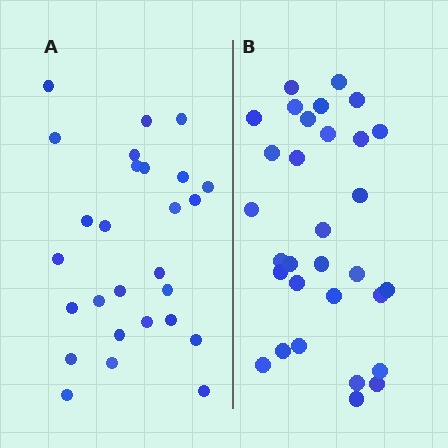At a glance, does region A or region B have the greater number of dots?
Region B (the right region) has more dots.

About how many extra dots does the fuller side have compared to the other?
Region B has about 4 more dots than region A.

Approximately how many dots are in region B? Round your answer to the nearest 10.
About 30 dots. (The exact count is 31, which rounds to 30.)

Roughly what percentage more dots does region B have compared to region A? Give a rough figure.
About 15% more.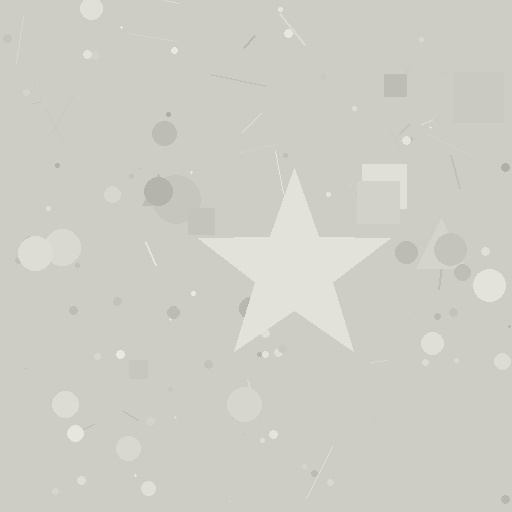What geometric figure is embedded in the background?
A star is embedded in the background.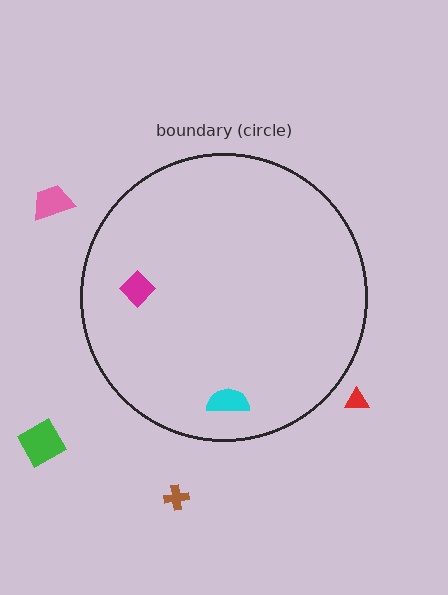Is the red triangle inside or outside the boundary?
Outside.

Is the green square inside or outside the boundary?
Outside.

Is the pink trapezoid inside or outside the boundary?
Outside.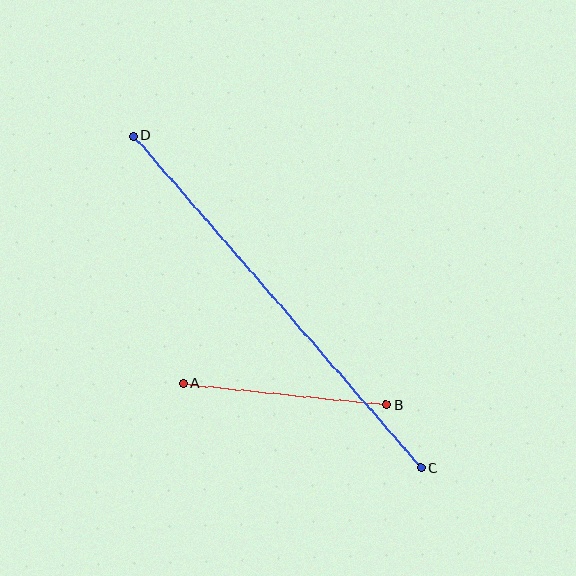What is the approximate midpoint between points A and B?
The midpoint is at approximately (285, 394) pixels.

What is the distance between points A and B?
The distance is approximately 205 pixels.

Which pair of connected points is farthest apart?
Points C and D are farthest apart.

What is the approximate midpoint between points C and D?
The midpoint is at approximately (277, 302) pixels.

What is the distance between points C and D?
The distance is approximately 439 pixels.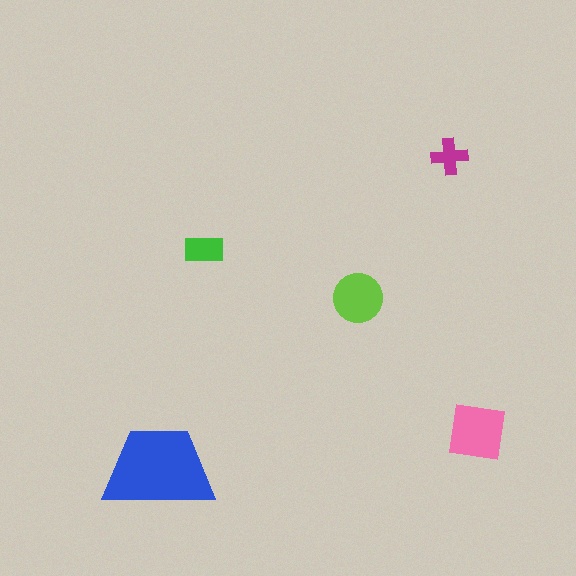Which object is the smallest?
The magenta cross.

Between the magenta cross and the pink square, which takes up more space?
The pink square.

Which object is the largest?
The blue trapezoid.